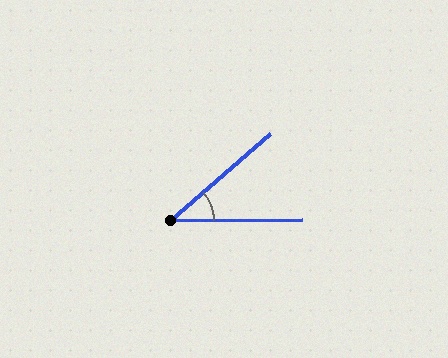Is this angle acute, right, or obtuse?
It is acute.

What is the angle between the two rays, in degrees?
Approximately 41 degrees.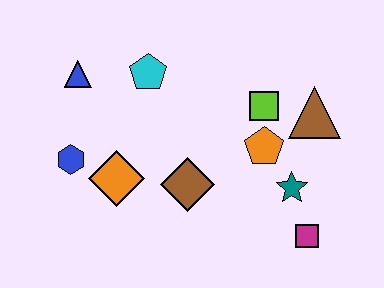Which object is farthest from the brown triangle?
The blue hexagon is farthest from the brown triangle.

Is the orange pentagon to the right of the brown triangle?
No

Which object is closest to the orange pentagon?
The lime square is closest to the orange pentagon.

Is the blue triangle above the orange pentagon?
Yes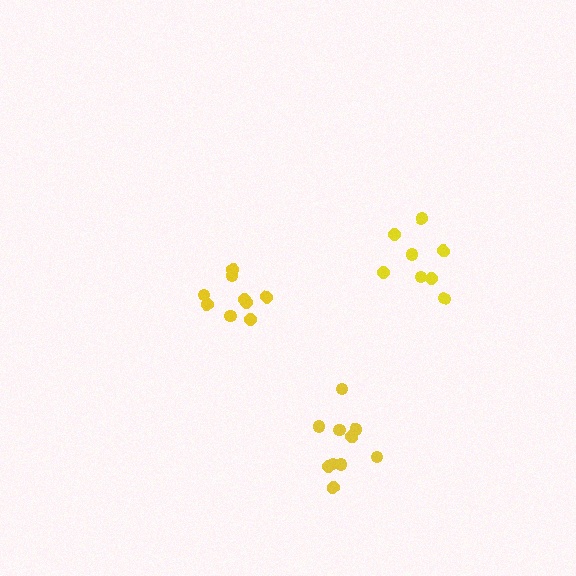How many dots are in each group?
Group 1: 8 dots, Group 2: 9 dots, Group 3: 10 dots (27 total).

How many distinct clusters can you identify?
There are 3 distinct clusters.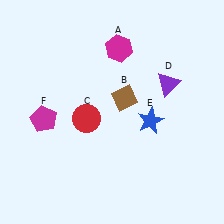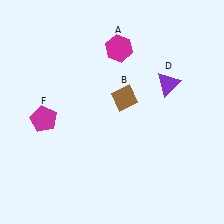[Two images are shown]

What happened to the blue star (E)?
The blue star (E) was removed in Image 2. It was in the bottom-right area of Image 1.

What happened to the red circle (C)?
The red circle (C) was removed in Image 2. It was in the bottom-left area of Image 1.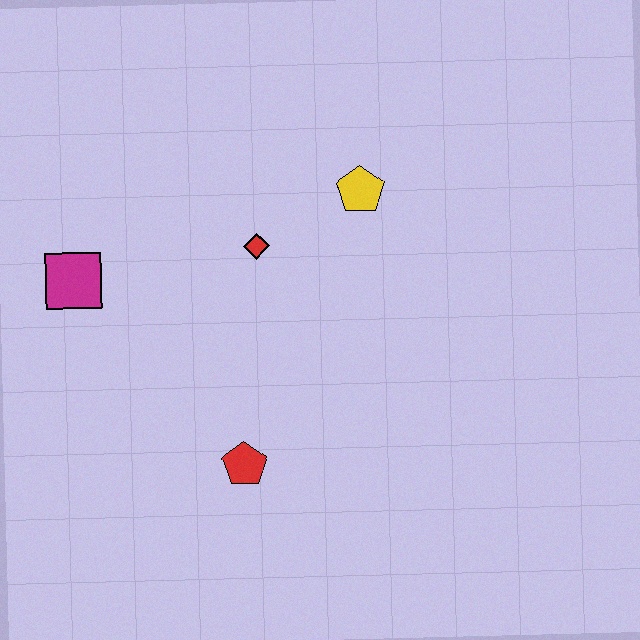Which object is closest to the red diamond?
The yellow pentagon is closest to the red diamond.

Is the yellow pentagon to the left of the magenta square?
No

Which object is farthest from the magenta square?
The yellow pentagon is farthest from the magenta square.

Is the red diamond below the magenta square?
No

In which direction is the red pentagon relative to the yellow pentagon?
The red pentagon is below the yellow pentagon.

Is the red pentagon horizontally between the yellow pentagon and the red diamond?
No